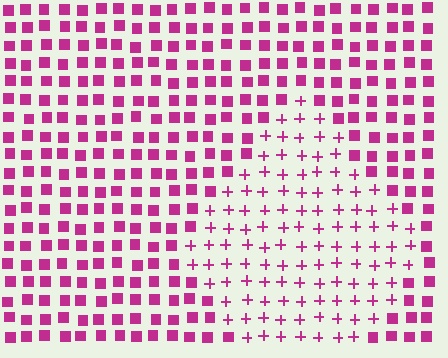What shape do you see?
I see a diamond.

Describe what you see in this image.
The image is filled with small magenta elements arranged in a uniform grid. A diamond-shaped region contains plus signs, while the surrounding area contains squares. The boundary is defined purely by the change in element shape.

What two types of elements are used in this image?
The image uses plus signs inside the diamond region and squares outside it.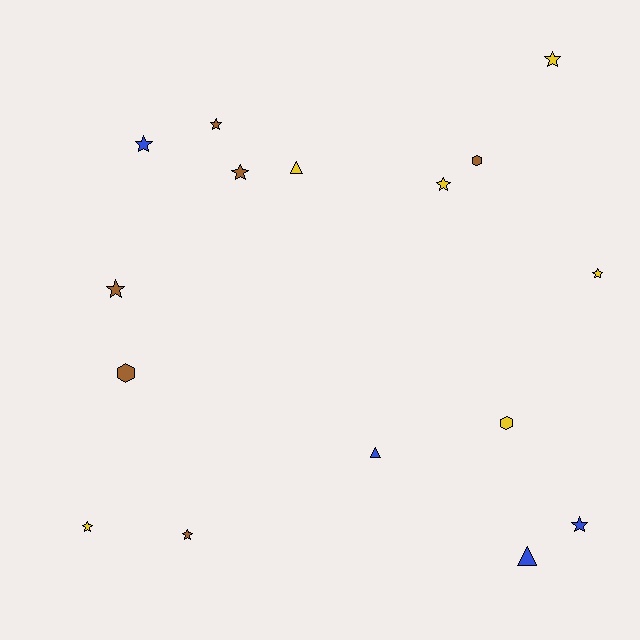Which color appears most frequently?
Brown, with 6 objects.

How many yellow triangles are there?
There is 1 yellow triangle.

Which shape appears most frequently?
Star, with 10 objects.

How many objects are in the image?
There are 16 objects.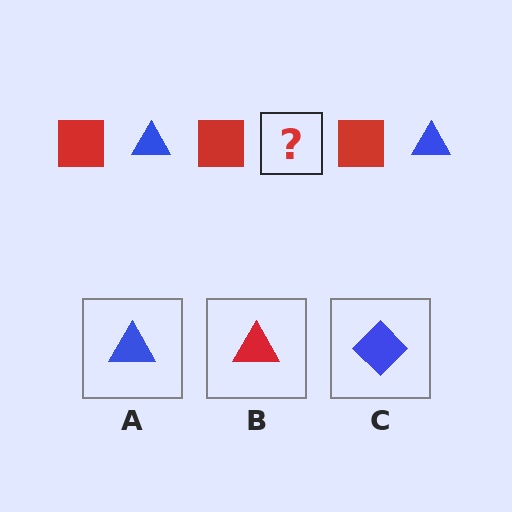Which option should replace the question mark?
Option A.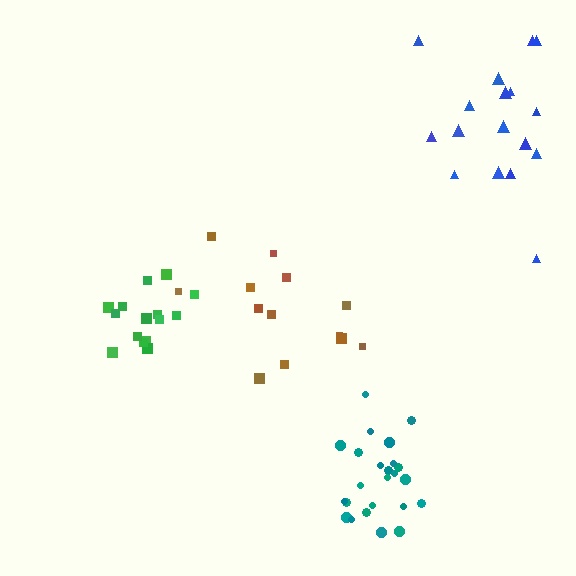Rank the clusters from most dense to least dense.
green, teal, blue, brown.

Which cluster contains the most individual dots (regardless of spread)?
Teal (24).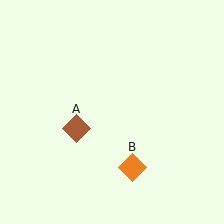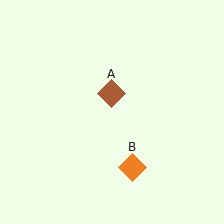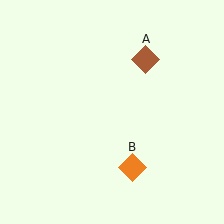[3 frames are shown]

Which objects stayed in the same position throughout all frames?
Orange diamond (object B) remained stationary.